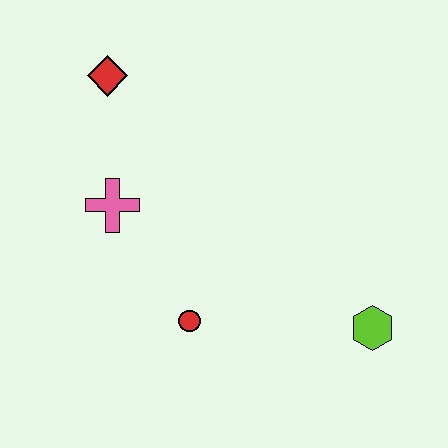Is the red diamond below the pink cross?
No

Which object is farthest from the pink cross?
The lime hexagon is farthest from the pink cross.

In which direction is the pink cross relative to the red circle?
The pink cross is above the red circle.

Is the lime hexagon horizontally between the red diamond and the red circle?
No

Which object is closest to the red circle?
The pink cross is closest to the red circle.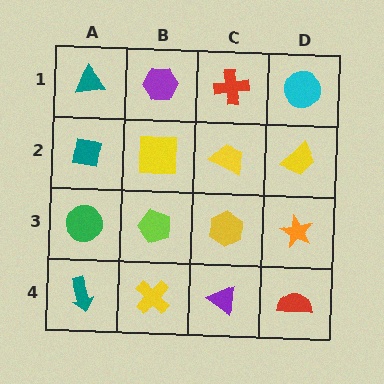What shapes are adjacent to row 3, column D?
A yellow trapezoid (row 2, column D), a red semicircle (row 4, column D), a yellow hexagon (row 3, column C).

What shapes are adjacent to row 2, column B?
A purple hexagon (row 1, column B), a lime pentagon (row 3, column B), a teal square (row 2, column A), a yellow trapezoid (row 2, column C).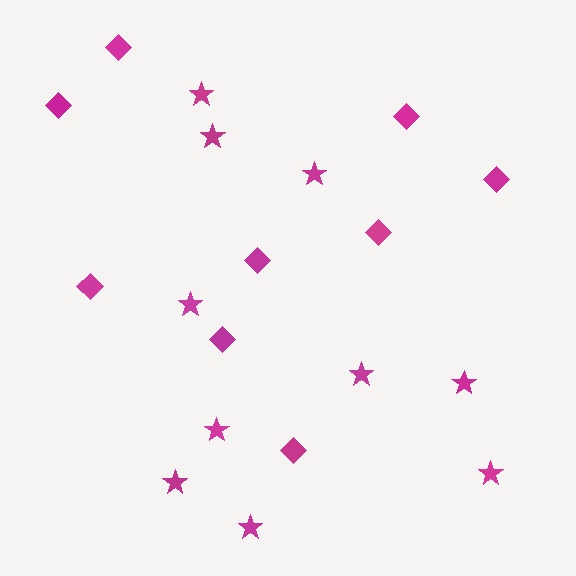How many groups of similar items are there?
There are 2 groups: one group of diamonds (9) and one group of stars (10).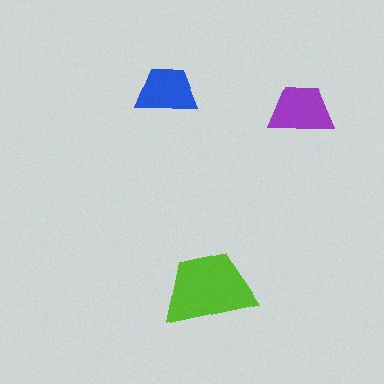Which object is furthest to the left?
The blue trapezoid is leftmost.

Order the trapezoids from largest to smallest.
the lime one, the purple one, the blue one.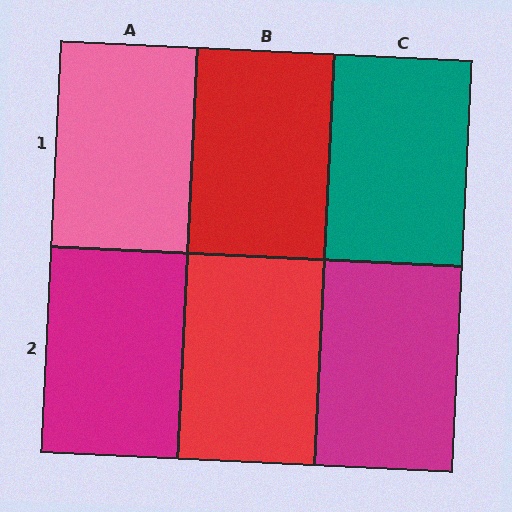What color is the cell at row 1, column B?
Red.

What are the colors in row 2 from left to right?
Magenta, red, magenta.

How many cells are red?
2 cells are red.